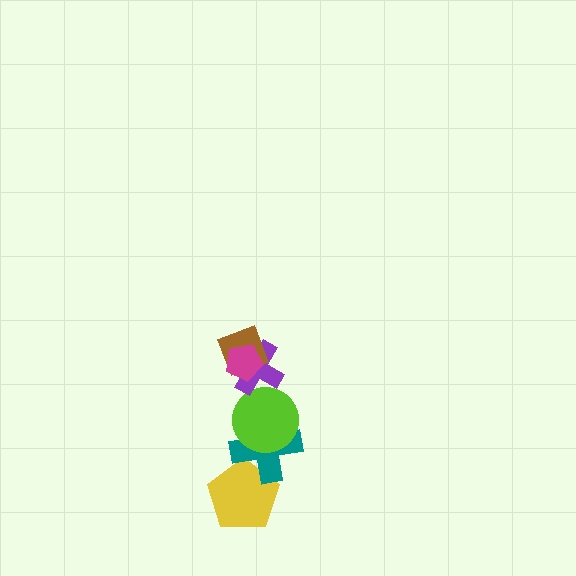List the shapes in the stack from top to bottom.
From top to bottom: the magenta pentagon, the brown diamond, the purple cross, the lime circle, the teal cross, the yellow pentagon.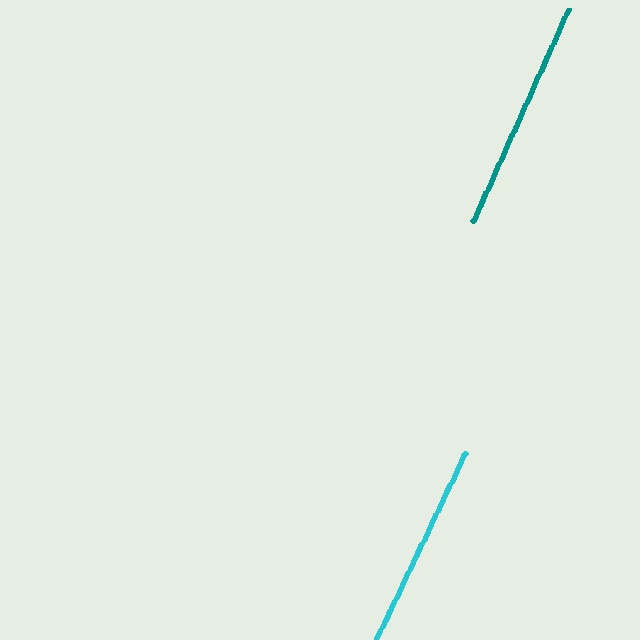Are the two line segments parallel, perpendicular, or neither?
Parallel — their directions differ by only 1.4°.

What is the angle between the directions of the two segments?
Approximately 1 degree.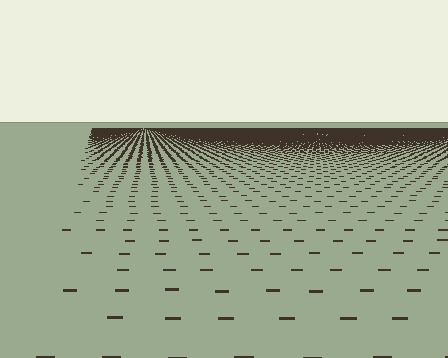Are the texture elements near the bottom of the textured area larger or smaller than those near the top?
Larger. Near the bottom, elements are closer to the viewer and appear at a bigger on-screen size.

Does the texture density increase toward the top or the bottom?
Density increases toward the top.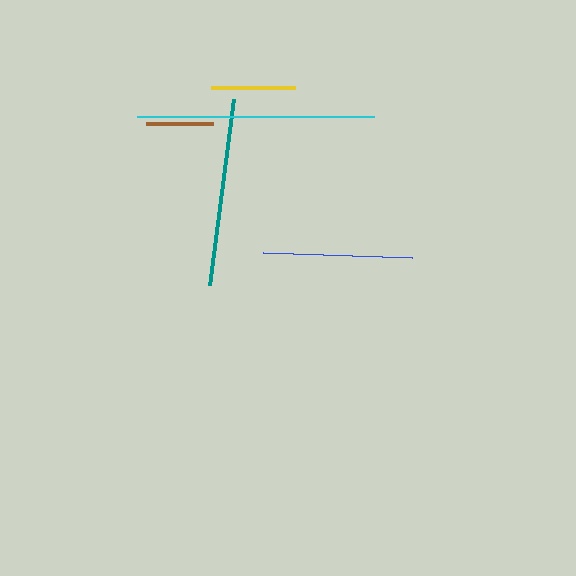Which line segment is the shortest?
The brown line is the shortest at approximately 68 pixels.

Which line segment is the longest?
The cyan line is the longest at approximately 237 pixels.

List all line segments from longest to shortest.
From longest to shortest: cyan, teal, blue, yellow, brown.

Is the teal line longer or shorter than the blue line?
The teal line is longer than the blue line.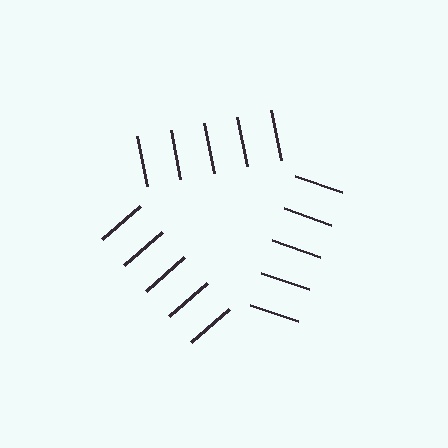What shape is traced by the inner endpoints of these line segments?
An illusory triangle — the line segments terminate on its edges but no continuous stroke is drawn.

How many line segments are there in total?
15 — 5 along each of the 3 edges.